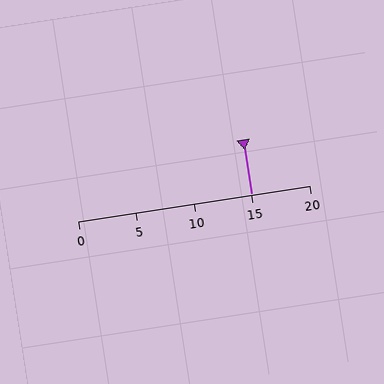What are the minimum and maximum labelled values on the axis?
The axis runs from 0 to 20.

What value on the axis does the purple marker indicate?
The marker indicates approximately 15.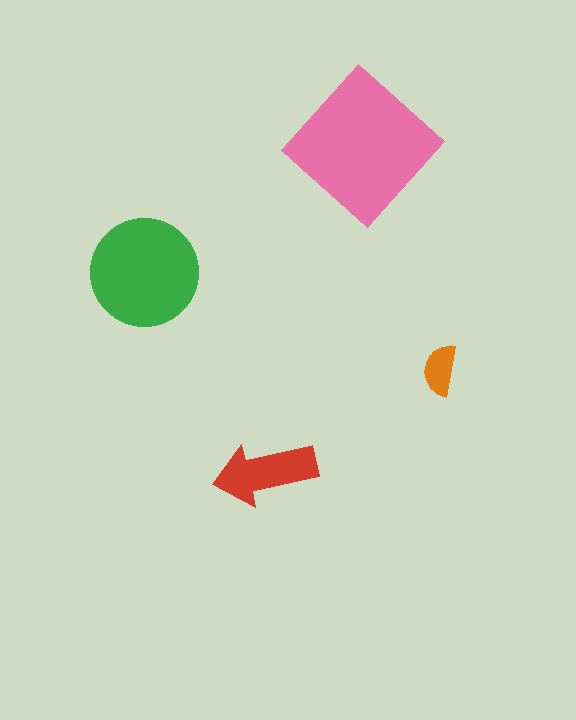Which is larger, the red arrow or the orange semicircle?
The red arrow.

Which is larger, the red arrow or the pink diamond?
The pink diamond.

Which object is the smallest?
The orange semicircle.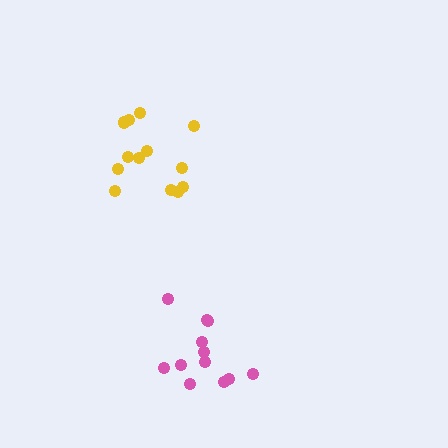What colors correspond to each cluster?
The clusters are colored: yellow, pink.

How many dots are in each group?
Group 1: 13 dots, Group 2: 12 dots (25 total).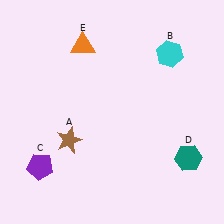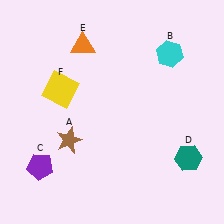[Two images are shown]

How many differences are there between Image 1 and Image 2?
There is 1 difference between the two images.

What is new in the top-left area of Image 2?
A yellow square (F) was added in the top-left area of Image 2.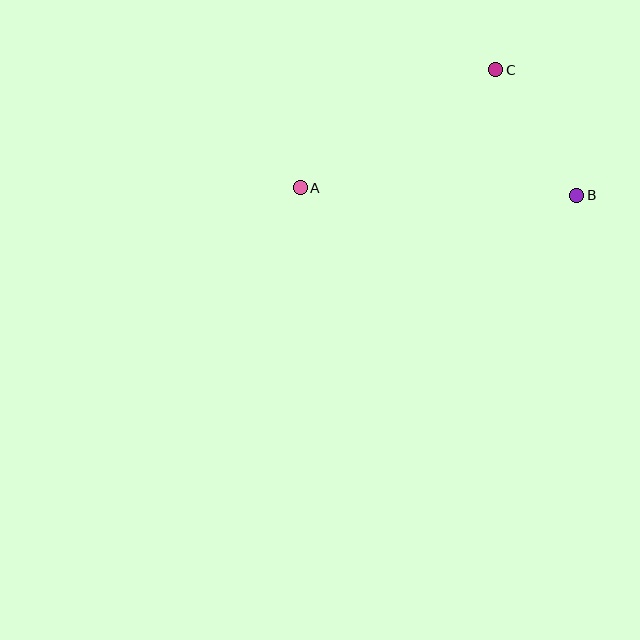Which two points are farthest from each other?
Points A and B are farthest from each other.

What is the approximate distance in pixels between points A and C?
The distance between A and C is approximately 228 pixels.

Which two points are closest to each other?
Points B and C are closest to each other.